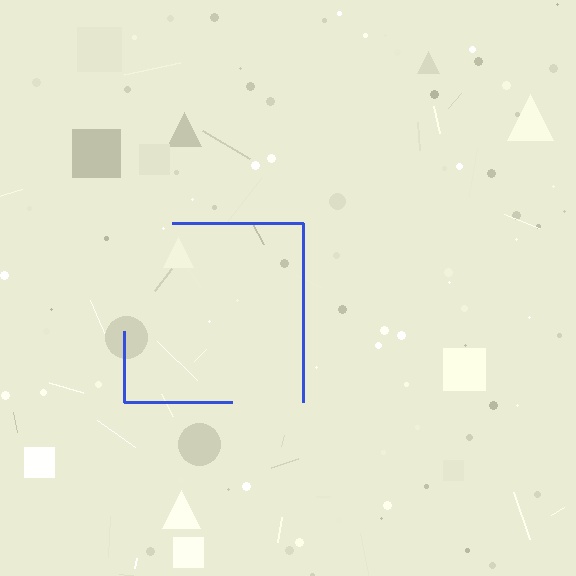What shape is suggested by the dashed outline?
The dashed outline suggests a square.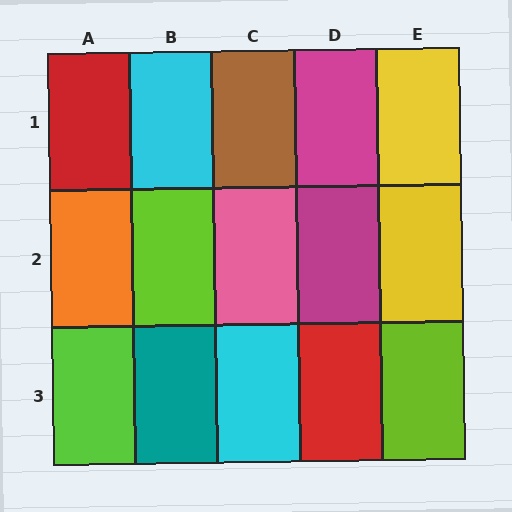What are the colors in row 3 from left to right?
Lime, teal, cyan, red, lime.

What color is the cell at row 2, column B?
Lime.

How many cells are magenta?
2 cells are magenta.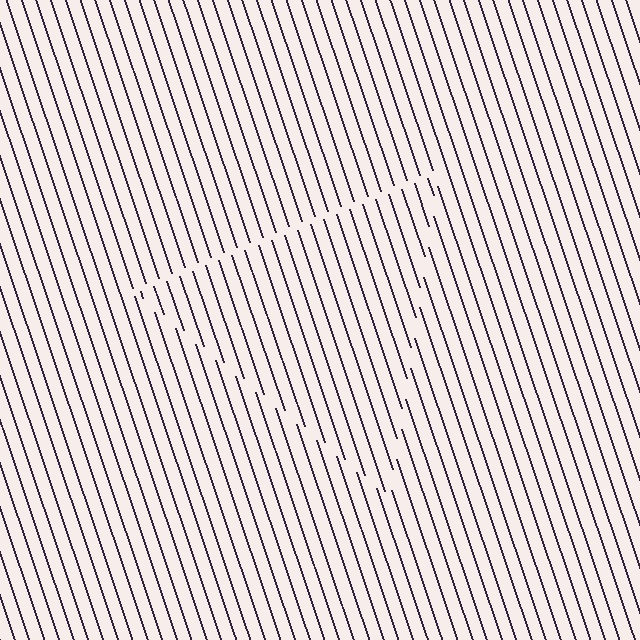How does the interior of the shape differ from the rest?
The interior of the shape contains the same grating, shifted by half a period — the contour is defined by the phase discontinuity where line-ends from the inner and outer gratings abut.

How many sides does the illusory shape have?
3 sides — the line-ends trace a triangle.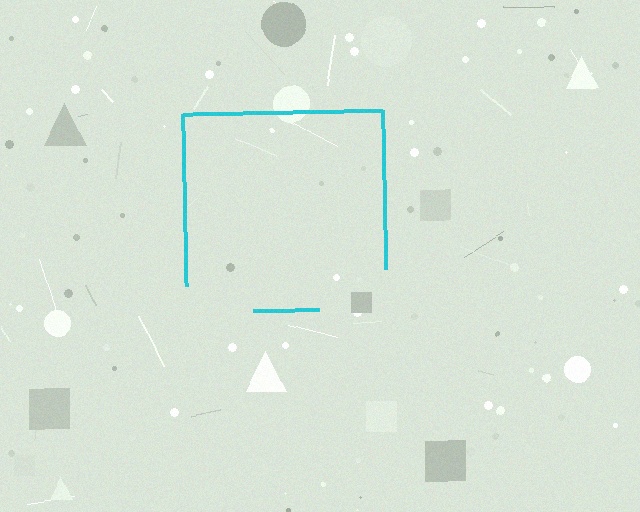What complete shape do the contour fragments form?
The contour fragments form a square.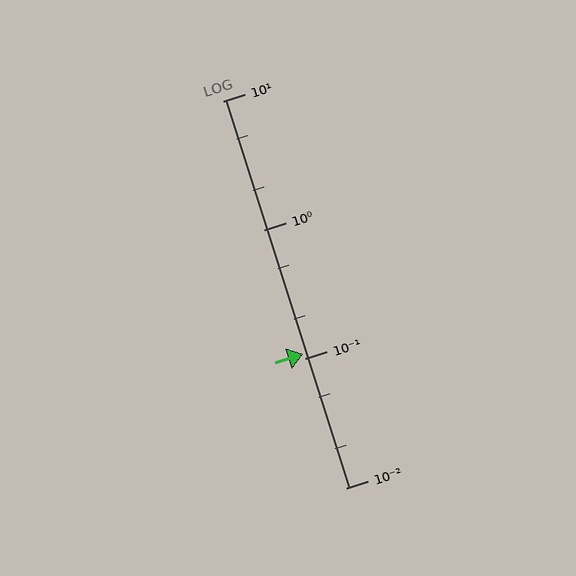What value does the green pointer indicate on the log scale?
The pointer indicates approximately 0.11.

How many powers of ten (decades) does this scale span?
The scale spans 3 decades, from 0.01 to 10.